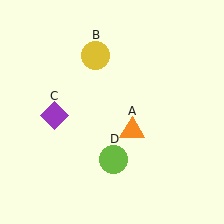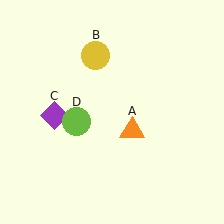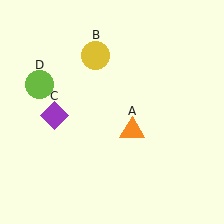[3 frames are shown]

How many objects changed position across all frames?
1 object changed position: lime circle (object D).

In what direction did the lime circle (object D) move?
The lime circle (object D) moved up and to the left.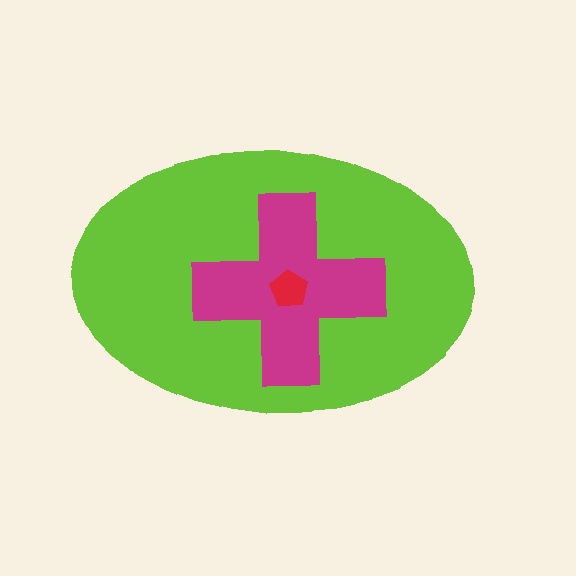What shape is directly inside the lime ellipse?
The magenta cross.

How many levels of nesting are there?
3.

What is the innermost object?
The red pentagon.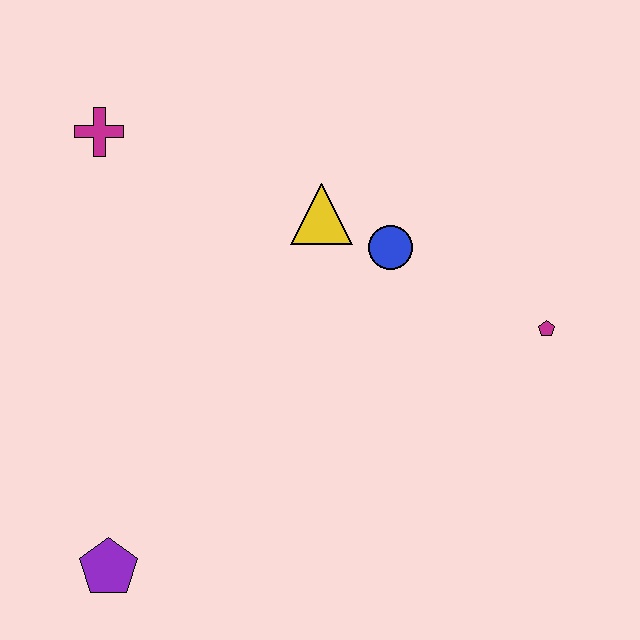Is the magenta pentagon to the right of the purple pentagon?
Yes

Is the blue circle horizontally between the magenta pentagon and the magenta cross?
Yes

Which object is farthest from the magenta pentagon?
The purple pentagon is farthest from the magenta pentagon.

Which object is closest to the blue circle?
The yellow triangle is closest to the blue circle.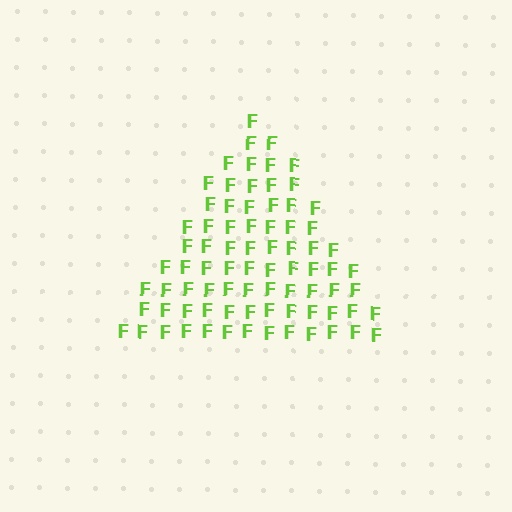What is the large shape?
The large shape is a triangle.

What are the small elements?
The small elements are letter F's.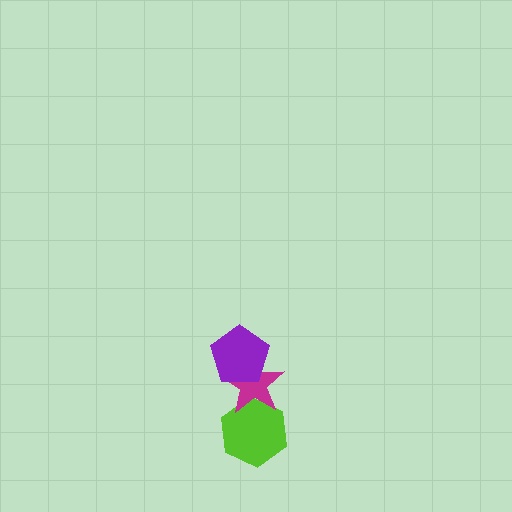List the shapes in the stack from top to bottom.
From top to bottom: the purple pentagon, the magenta star, the lime hexagon.